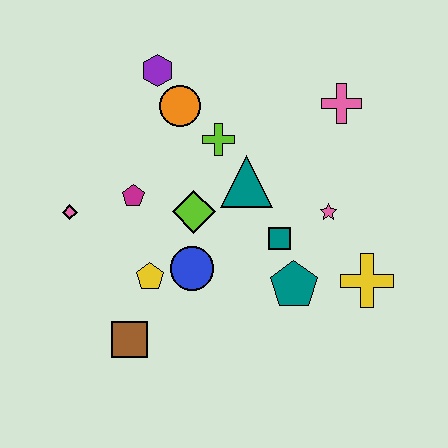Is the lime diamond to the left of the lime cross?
Yes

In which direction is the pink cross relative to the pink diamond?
The pink cross is to the right of the pink diamond.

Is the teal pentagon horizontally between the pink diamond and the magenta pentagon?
No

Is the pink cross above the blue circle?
Yes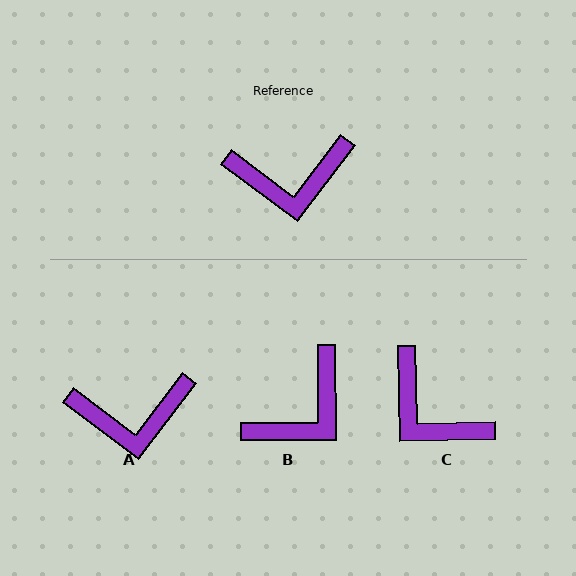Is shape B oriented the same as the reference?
No, it is off by about 37 degrees.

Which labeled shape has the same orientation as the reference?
A.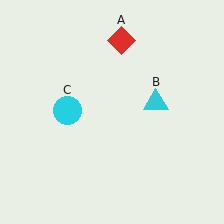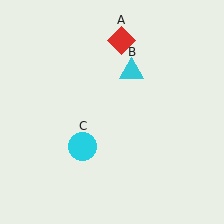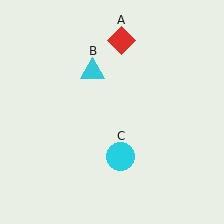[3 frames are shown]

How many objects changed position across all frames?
2 objects changed position: cyan triangle (object B), cyan circle (object C).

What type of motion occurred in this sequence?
The cyan triangle (object B), cyan circle (object C) rotated counterclockwise around the center of the scene.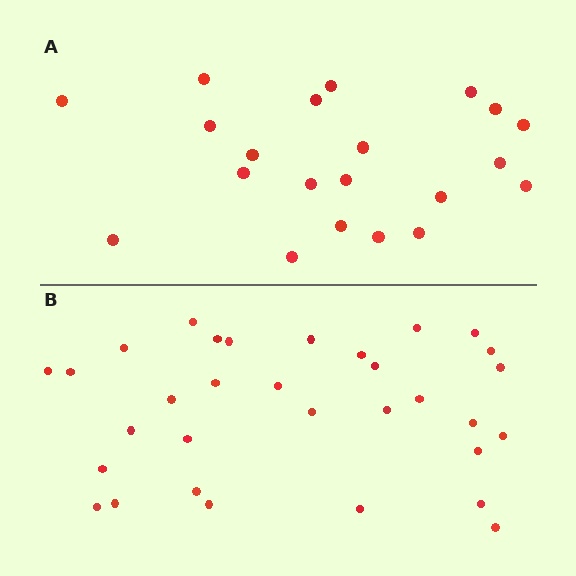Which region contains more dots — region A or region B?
Region B (the bottom region) has more dots.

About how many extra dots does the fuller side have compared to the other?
Region B has roughly 12 or so more dots than region A.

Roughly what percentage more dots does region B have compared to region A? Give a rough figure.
About 50% more.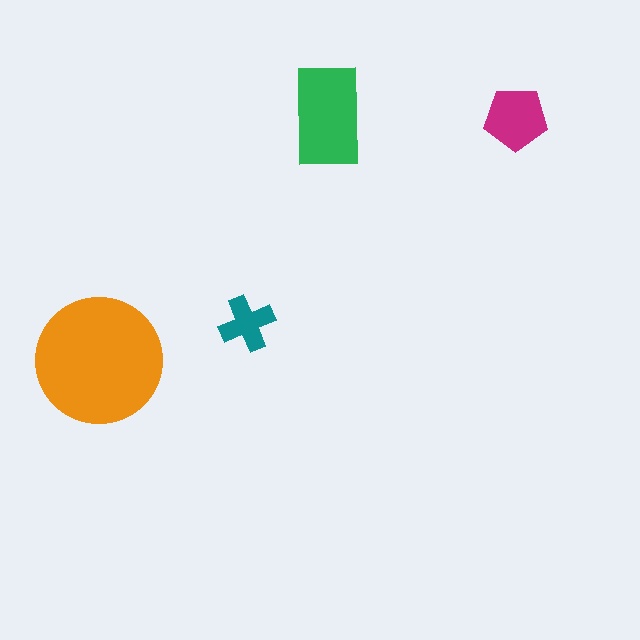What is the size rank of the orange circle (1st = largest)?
1st.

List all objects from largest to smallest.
The orange circle, the green rectangle, the magenta pentagon, the teal cross.